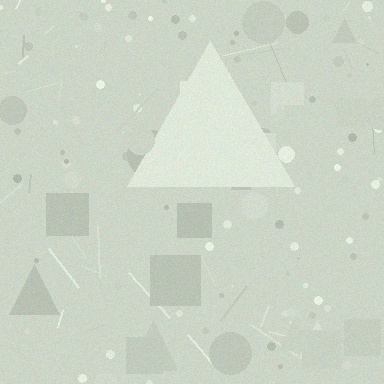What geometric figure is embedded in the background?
A triangle is embedded in the background.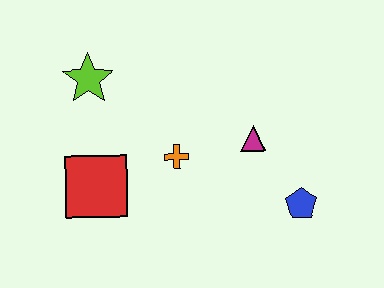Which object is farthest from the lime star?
The blue pentagon is farthest from the lime star.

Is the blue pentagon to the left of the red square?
No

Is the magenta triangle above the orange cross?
Yes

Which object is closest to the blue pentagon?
The magenta triangle is closest to the blue pentagon.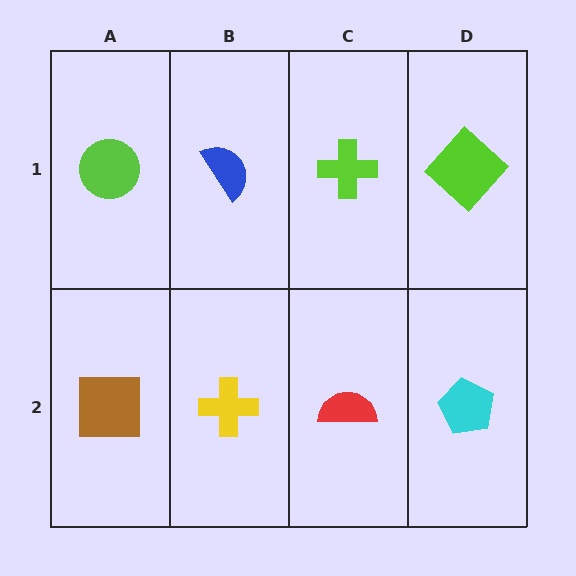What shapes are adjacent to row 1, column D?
A cyan pentagon (row 2, column D), a lime cross (row 1, column C).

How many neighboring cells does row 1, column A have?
2.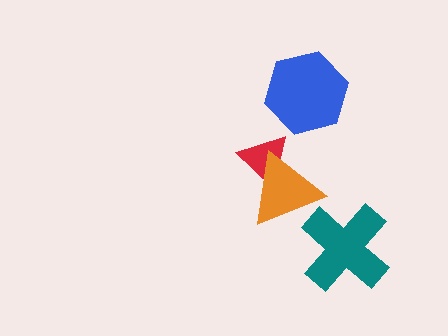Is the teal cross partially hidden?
No, no other shape covers it.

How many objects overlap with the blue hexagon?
0 objects overlap with the blue hexagon.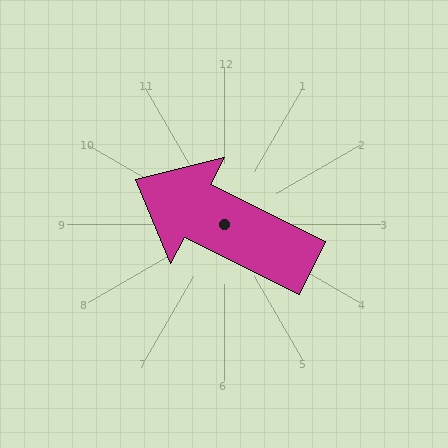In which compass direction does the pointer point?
Northwest.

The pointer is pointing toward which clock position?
Roughly 10 o'clock.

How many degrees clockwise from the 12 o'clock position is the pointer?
Approximately 297 degrees.